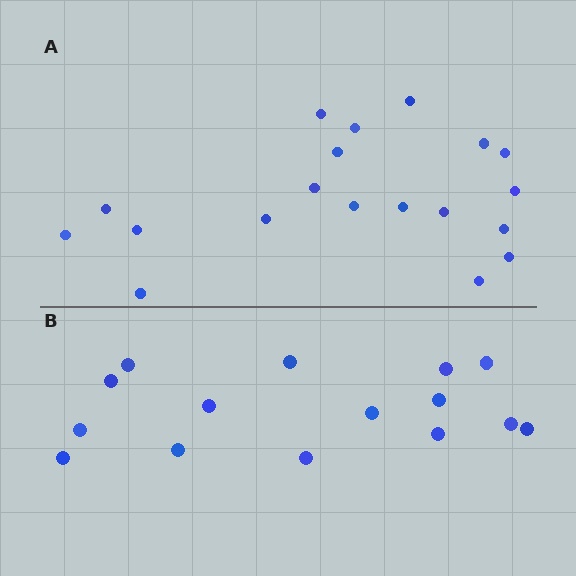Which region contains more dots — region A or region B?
Region A (the top region) has more dots.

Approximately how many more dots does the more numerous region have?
Region A has about 4 more dots than region B.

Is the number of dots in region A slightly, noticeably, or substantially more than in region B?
Region A has noticeably more, but not dramatically so. The ratio is roughly 1.3 to 1.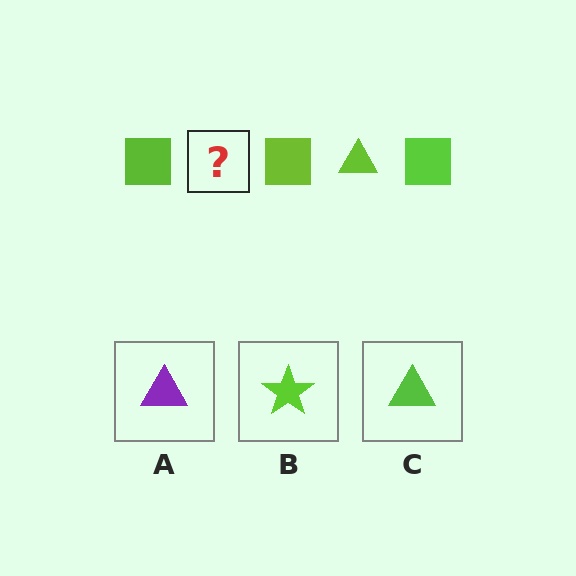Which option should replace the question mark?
Option C.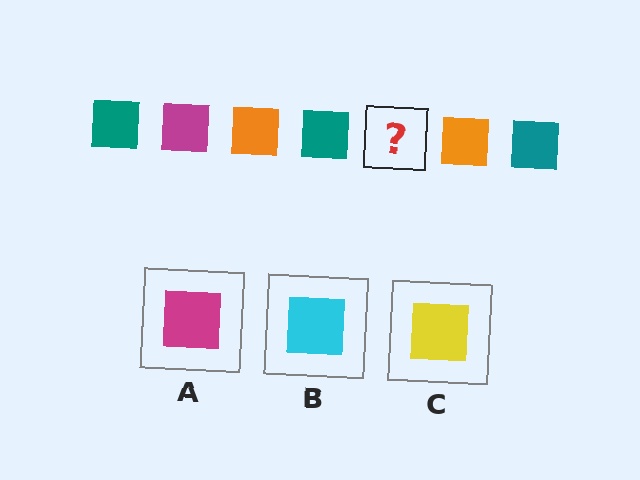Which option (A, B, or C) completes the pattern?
A.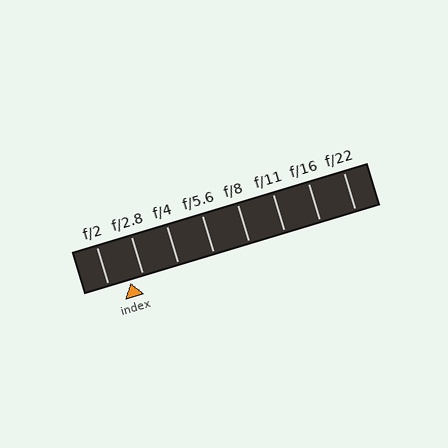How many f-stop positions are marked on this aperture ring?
There are 8 f-stop positions marked.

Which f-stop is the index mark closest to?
The index mark is closest to f/2.8.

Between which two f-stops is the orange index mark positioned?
The index mark is between f/2 and f/2.8.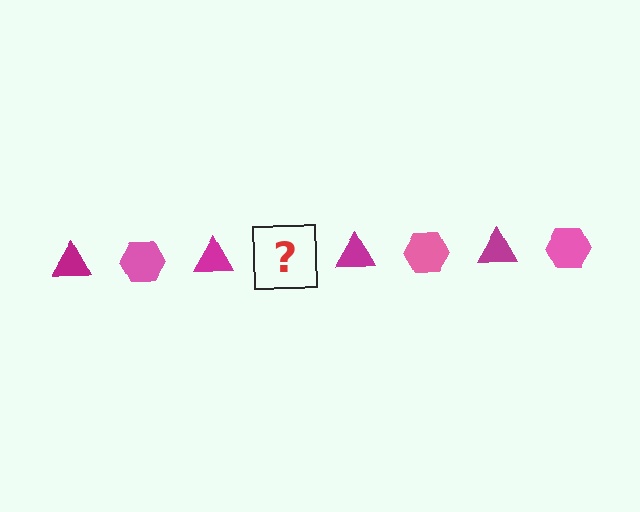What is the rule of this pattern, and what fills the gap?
The rule is that the pattern alternates between magenta triangle and pink hexagon. The gap should be filled with a pink hexagon.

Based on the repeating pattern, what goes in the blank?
The blank should be a pink hexagon.